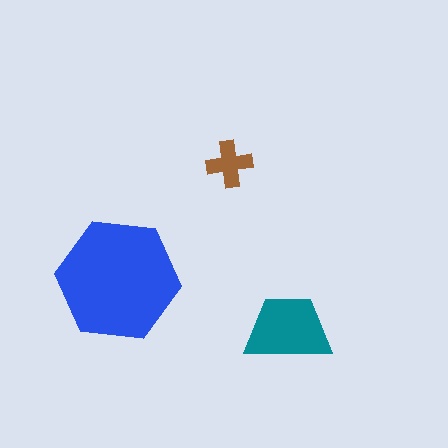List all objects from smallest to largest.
The brown cross, the teal trapezoid, the blue hexagon.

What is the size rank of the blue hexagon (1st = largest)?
1st.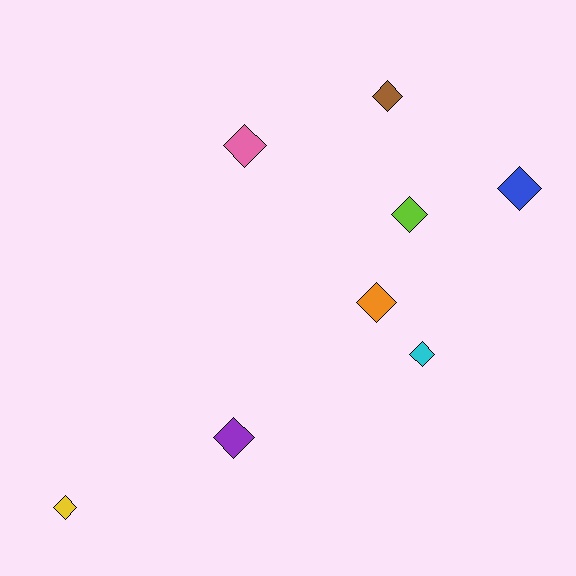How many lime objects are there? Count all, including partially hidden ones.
There is 1 lime object.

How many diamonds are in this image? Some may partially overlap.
There are 8 diamonds.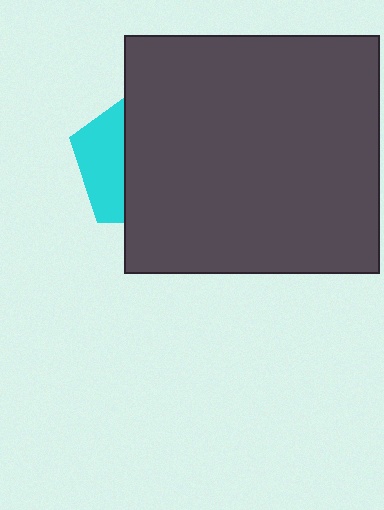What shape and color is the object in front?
The object in front is a dark gray rectangle.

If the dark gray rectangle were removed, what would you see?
You would see the complete cyan pentagon.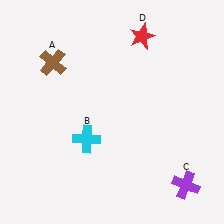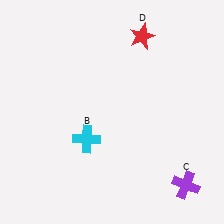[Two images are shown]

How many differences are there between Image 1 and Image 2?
There is 1 difference between the two images.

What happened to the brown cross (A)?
The brown cross (A) was removed in Image 2. It was in the top-left area of Image 1.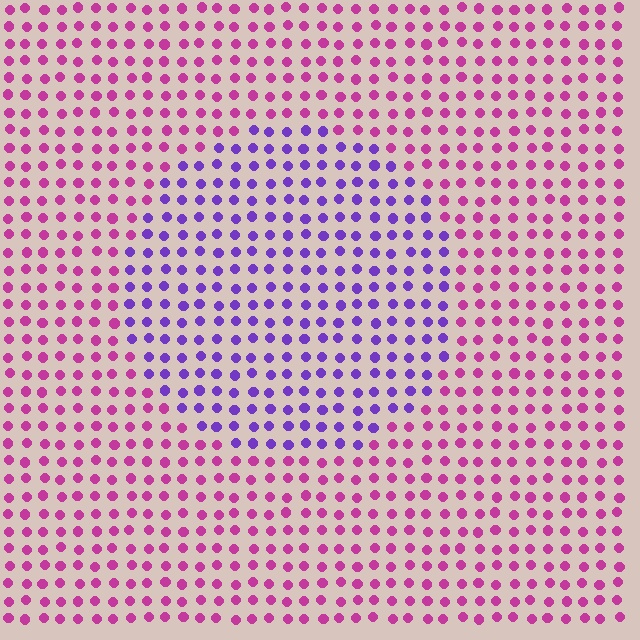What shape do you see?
I see a circle.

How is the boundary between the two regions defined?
The boundary is defined purely by a slight shift in hue (about 52 degrees). Spacing, size, and orientation are identical on both sides.